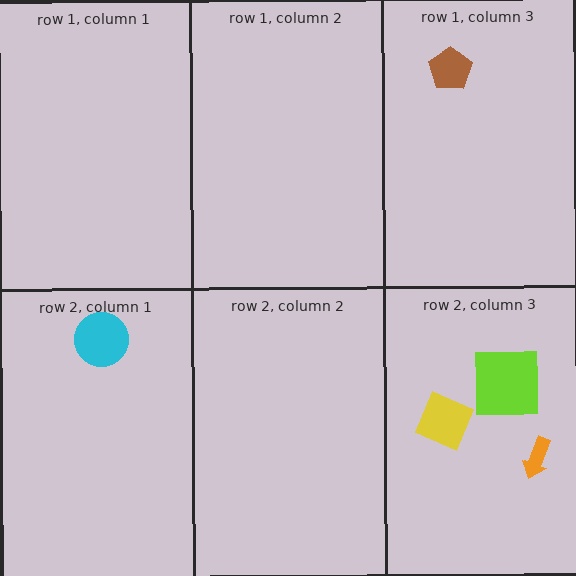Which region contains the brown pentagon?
The row 1, column 3 region.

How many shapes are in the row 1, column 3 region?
1.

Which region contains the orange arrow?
The row 2, column 3 region.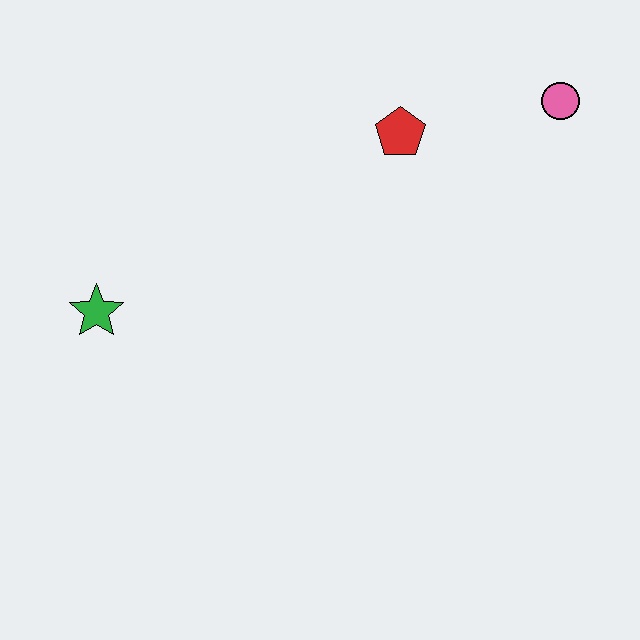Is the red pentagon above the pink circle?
No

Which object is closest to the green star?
The red pentagon is closest to the green star.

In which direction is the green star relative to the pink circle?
The green star is to the left of the pink circle.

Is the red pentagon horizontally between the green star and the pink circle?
Yes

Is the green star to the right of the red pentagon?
No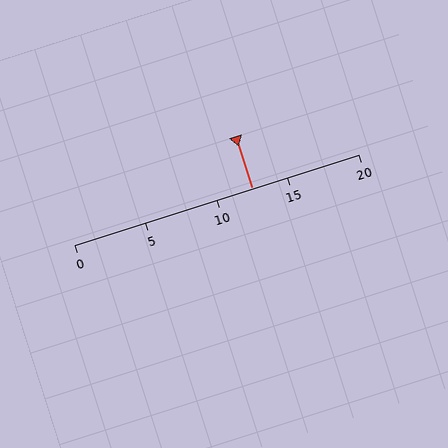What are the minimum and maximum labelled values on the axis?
The axis runs from 0 to 20.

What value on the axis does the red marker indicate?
The marker indicates approximately 12.5.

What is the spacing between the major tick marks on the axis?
The major ticks are spaced 5 apart.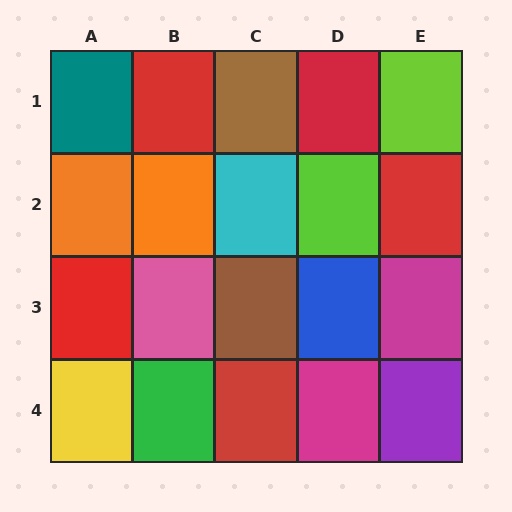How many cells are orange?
2 cells are orange.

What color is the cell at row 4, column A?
Yellow.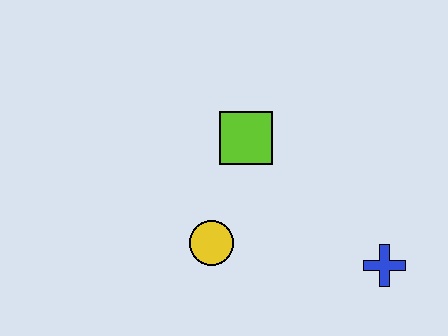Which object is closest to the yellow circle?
The lime square is closest to the yellow circle.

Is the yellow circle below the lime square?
Yes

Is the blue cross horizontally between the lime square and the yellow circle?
No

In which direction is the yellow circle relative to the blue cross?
The yellow circle is to the left of the blue cross.